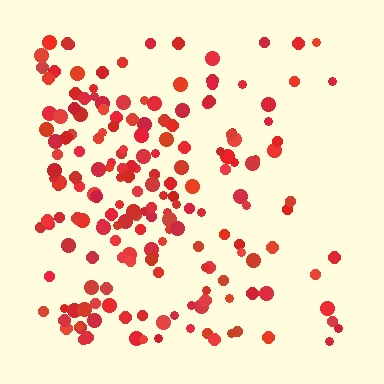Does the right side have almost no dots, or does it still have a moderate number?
Still a moderate number, just noticeably fewer than the left.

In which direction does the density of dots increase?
From right to left, with the left side densest.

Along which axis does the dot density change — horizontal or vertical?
Horizontal.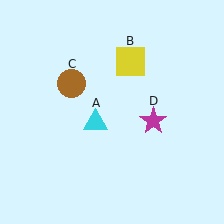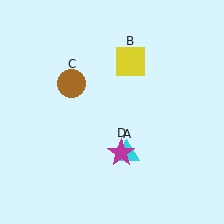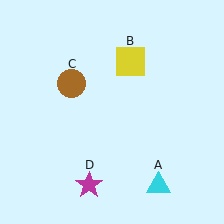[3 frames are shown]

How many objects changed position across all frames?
2 objects changed position: cyan triangle (object A), magenta star (object D).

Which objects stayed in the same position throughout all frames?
Yellow square (object B) and brown circle (object C) remained stationary.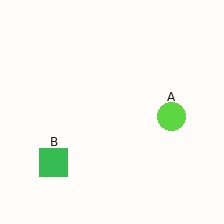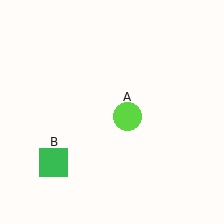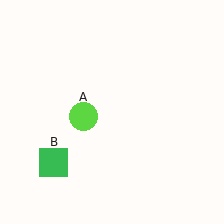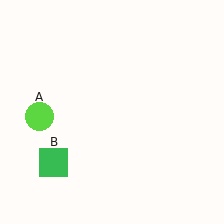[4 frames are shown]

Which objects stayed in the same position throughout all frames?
Green square (object B) remained stationary.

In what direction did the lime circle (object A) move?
The lime circle (object A) moved left.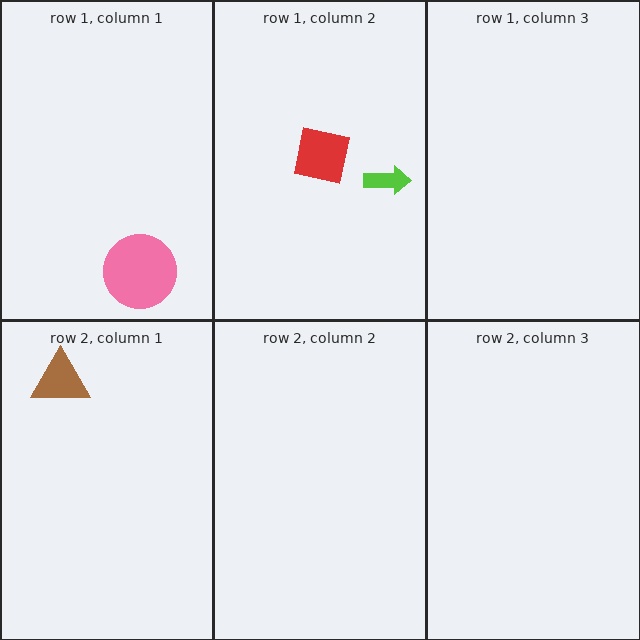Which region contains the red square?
The row 1, column 2 region.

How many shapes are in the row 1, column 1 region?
1.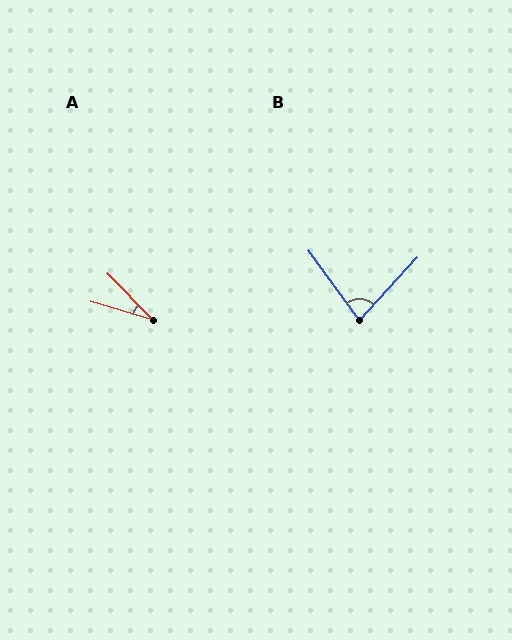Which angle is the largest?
B, at approximately 79 degrees.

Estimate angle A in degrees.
Approximately 29 degrees.